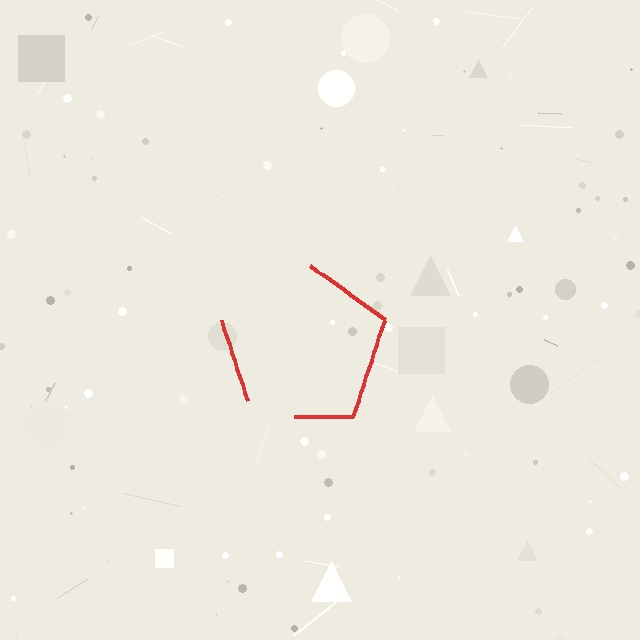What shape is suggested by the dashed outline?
The dashed outline suggests a pentagon.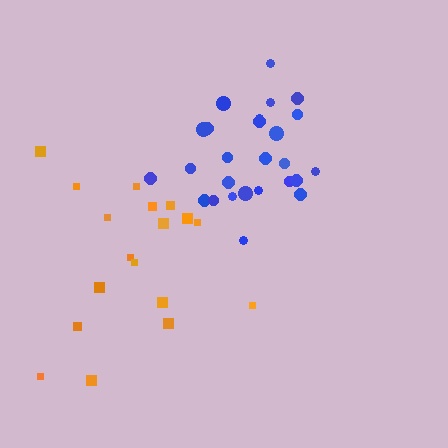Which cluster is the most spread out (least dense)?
Orange.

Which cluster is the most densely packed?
Blue.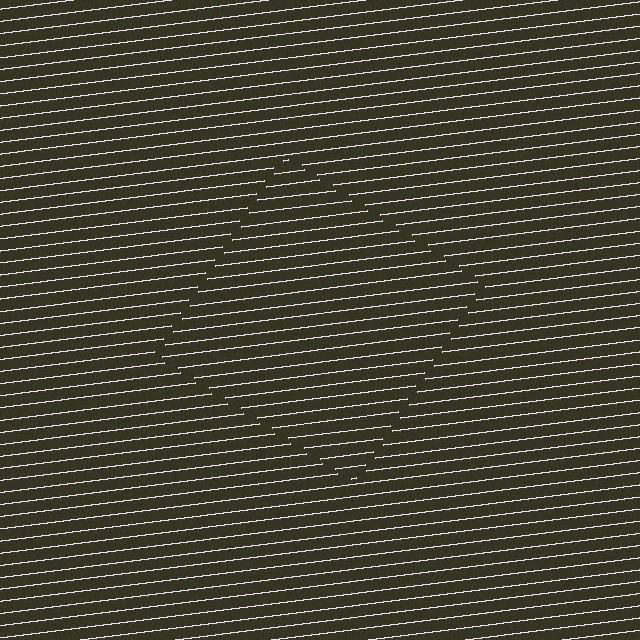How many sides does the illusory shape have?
4 sides — the line-ends trace a square.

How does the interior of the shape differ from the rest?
The interior of the shape contains the same grating, shifted by half a period — the contour is defined by the phase discontinuity where line-ends from the inner and outer gratings abut.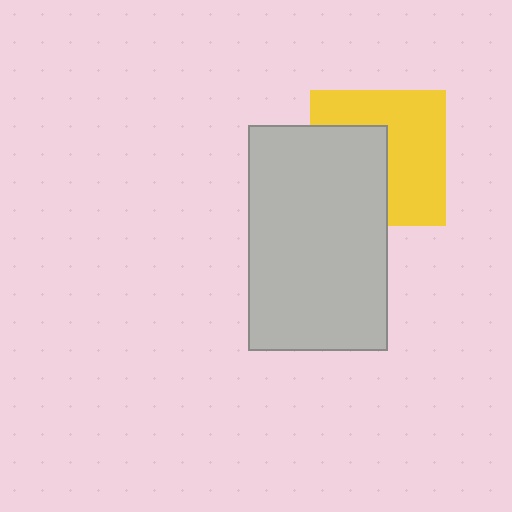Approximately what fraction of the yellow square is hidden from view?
Roughly 42% of the yellow square is hidden behind the light gray rectangle.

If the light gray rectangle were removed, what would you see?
You would see the complete yellow square.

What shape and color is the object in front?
The object in front is a light gray rectangle.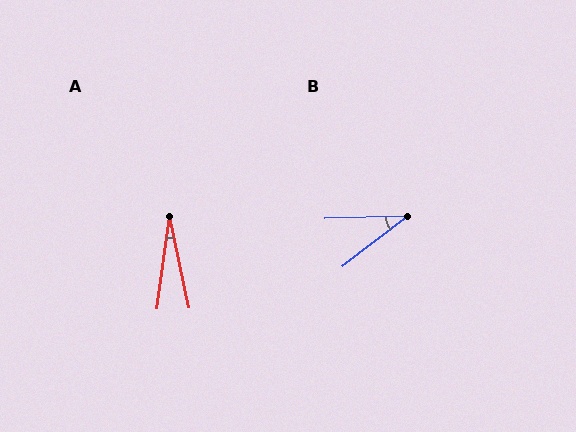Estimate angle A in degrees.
Approximately 20 degrees.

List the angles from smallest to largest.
A (20°), B (36°).